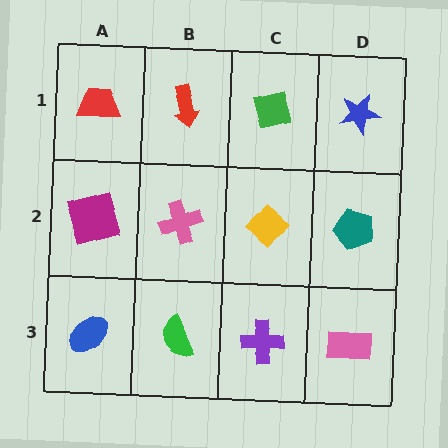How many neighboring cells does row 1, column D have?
2.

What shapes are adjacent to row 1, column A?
A magenta square (row 2, column A), a red arrow (row 1, column B).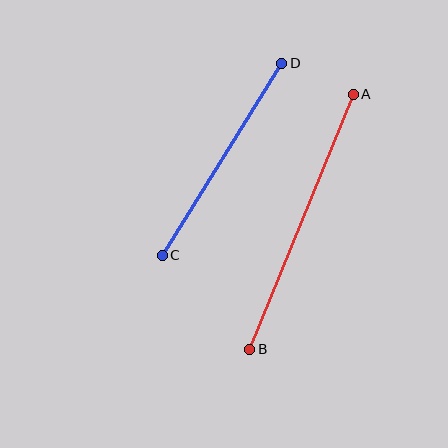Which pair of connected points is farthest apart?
Points A and B are farthest apart.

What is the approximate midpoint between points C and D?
The midpoint is at approximately (222, 159) pixels.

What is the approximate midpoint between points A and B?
The midpoint is at approximately (301, 222) pixels.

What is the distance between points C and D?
The distance is approximately 226 pixels.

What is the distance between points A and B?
The distance is approximately 275 pixels.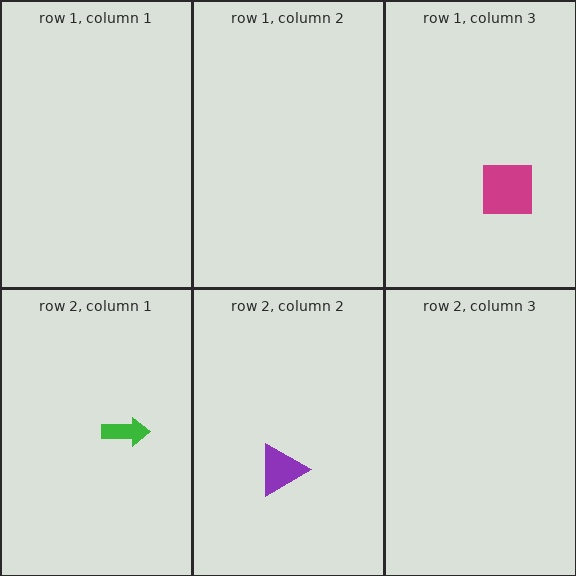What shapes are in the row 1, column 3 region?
The magenta square.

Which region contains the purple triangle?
The row 2, column 2 region.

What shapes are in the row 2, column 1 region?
The green arrow.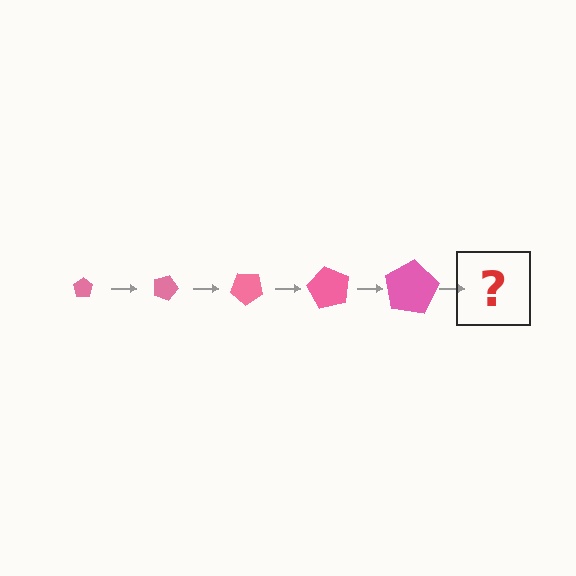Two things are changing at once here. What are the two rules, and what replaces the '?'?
The two rules are that the pentagon grows larger each step and it rotates 20 degrees each step. The '?' should be a pentagon, larger than the previous one and rotated 100 degrees from the start.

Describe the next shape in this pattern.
It should be a pentagon, larger than the previous one and rotated 100 degrees from the start.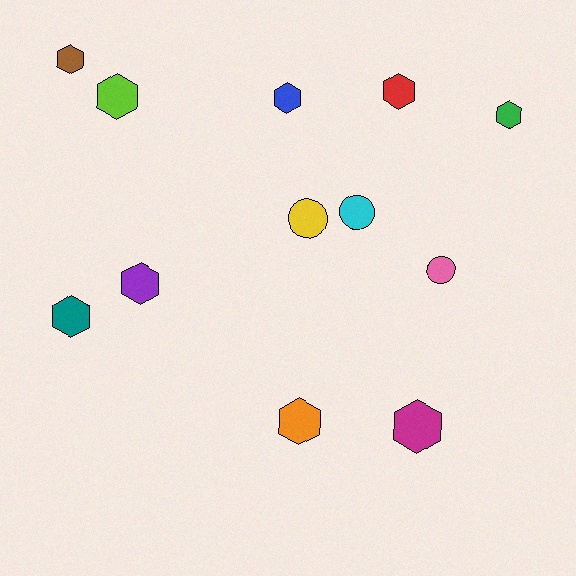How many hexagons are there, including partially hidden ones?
There are 9 hexagons.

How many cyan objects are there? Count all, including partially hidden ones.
There is 1 cyan object.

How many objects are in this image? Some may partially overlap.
There are 12 objects.